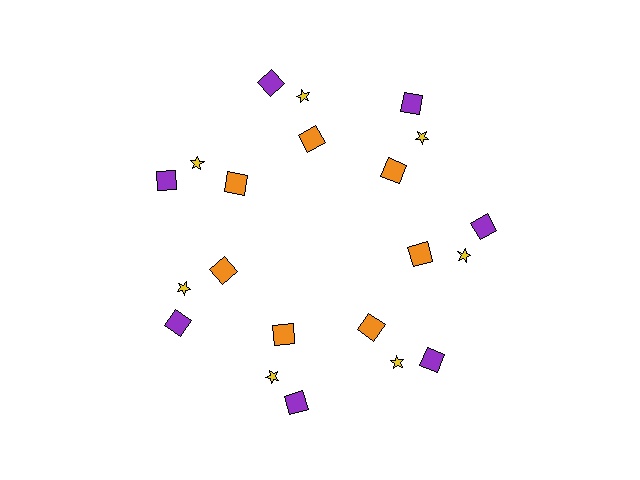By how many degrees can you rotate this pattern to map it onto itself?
The pattern maps onto itself every 51 degrees of rotation.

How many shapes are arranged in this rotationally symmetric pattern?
There are 21 shapes, arranged in 7 groups of 3.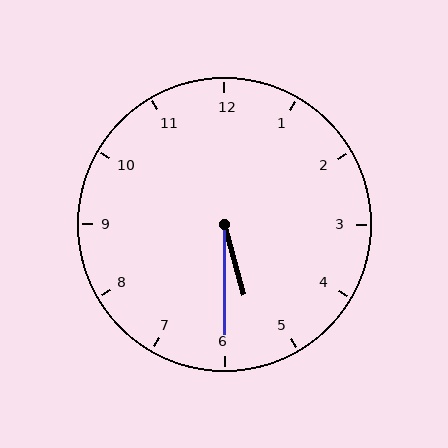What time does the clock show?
5:30.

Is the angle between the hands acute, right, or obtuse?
It is acute.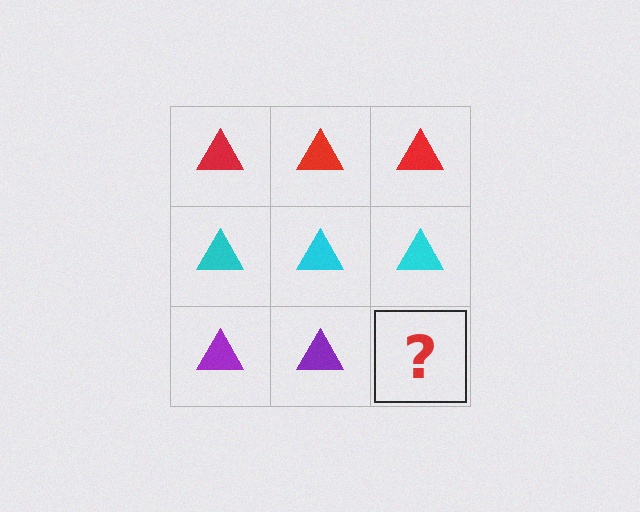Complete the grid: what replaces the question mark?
The question mark should be replaced with a purple triangle.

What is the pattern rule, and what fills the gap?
The rule is that each row has a consistent color. The gap should be filled with a purple triangle.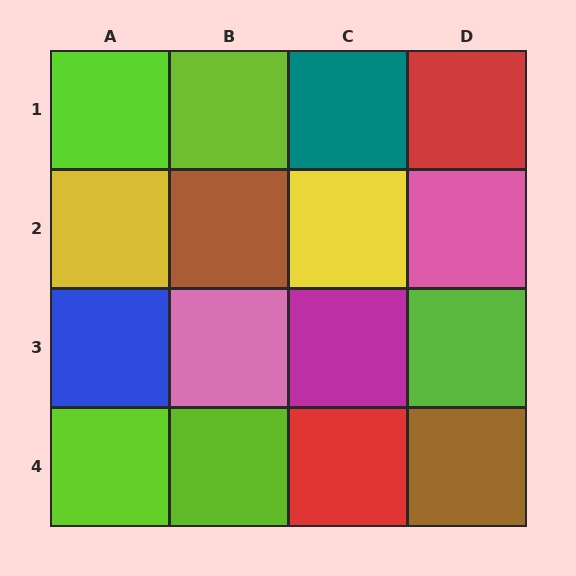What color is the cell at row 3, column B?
Pink.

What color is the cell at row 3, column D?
Lime.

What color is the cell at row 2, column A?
Yellow.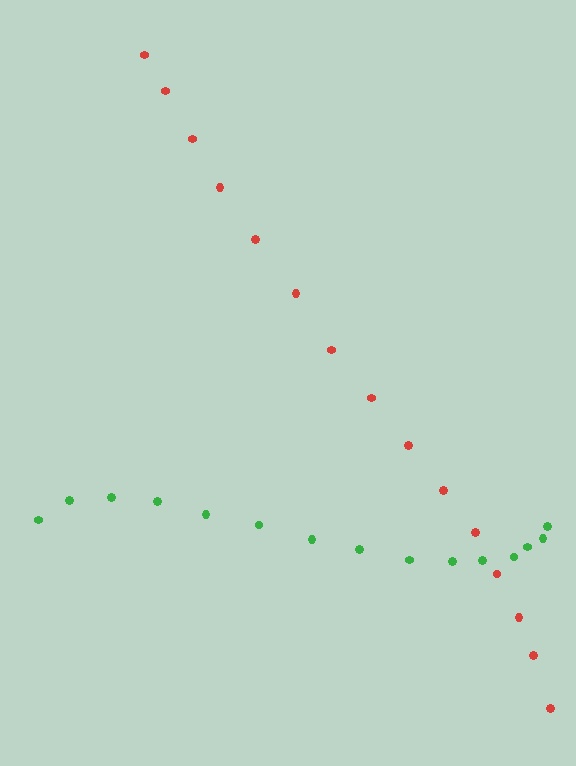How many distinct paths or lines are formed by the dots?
There are 2 distinct paths.